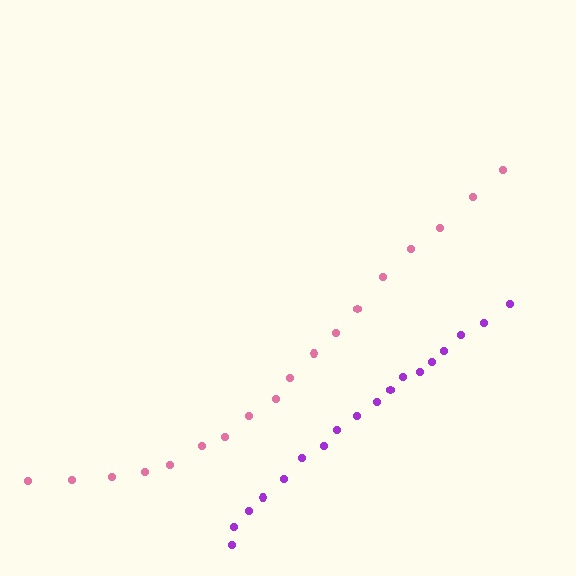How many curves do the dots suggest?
There are 2 distinct paths.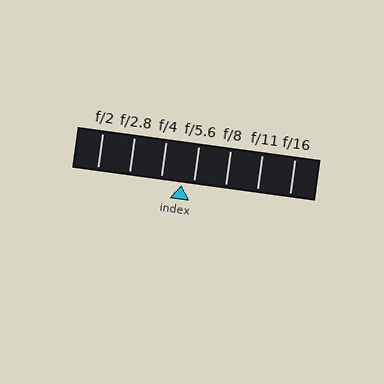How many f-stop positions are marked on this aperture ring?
There are 7 f-stop positions marked.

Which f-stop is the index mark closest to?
The index mark is closest to f/5.6.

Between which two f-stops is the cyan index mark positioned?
The index mark is between f/4 and f/5.6.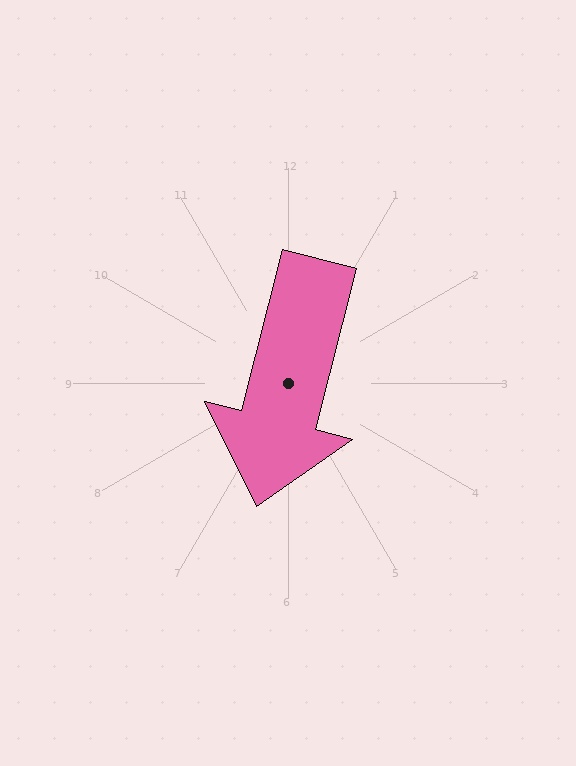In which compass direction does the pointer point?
South.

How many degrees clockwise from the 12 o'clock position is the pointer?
Approximately 194 degrees.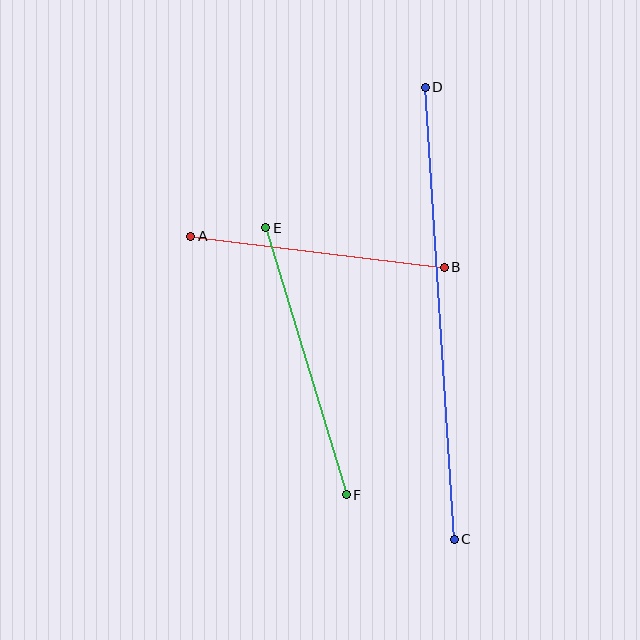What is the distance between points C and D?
The distance is approximately 453 pixels.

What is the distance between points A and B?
The distance is approximately 255 pixels.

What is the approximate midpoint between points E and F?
The midpoint is at approximately (306, 361) pixels.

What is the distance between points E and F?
The distance is approximately 279 pixels.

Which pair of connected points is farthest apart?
Points C and D are farthest apart.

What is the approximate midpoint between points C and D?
The midpoint is at approximately (440, 313) pixels.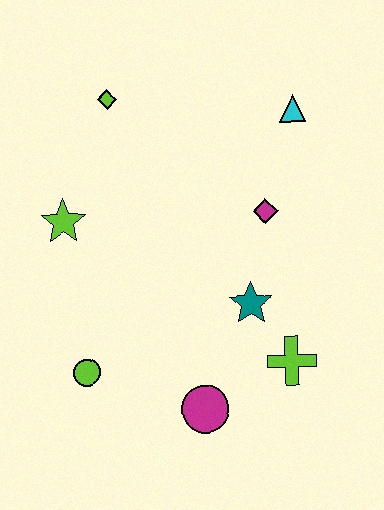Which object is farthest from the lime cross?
The lime diamond is farthest from the lime cross.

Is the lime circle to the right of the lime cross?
No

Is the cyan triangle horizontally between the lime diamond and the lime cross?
No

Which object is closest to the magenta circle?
The lime cross is closest to the magenta circle.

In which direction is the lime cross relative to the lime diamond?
The lime cross is below the lime diamond.